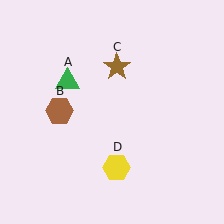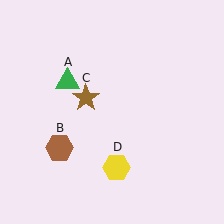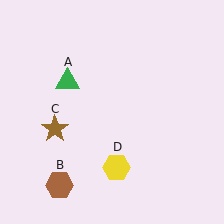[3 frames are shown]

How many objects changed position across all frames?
2 objects changed position: brown hexagon (object B), brown star (object C).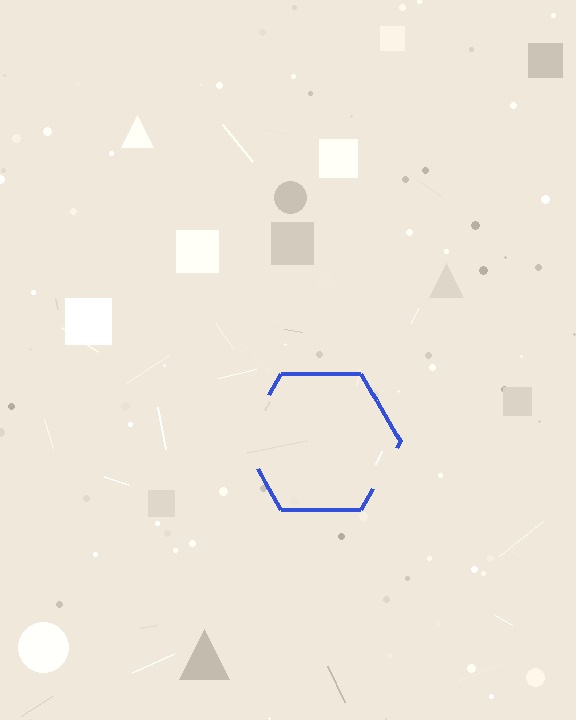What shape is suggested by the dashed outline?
The dashed outline suggests a hexagon.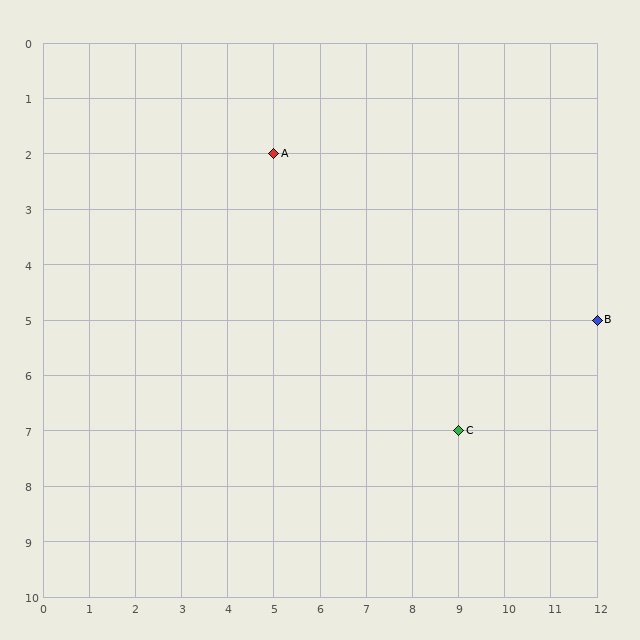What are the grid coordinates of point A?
Point A is at grid coordinates (5, 2).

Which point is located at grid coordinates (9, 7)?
Point C is at (9, 7).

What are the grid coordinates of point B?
Point B is at grid coordinates (12, 5).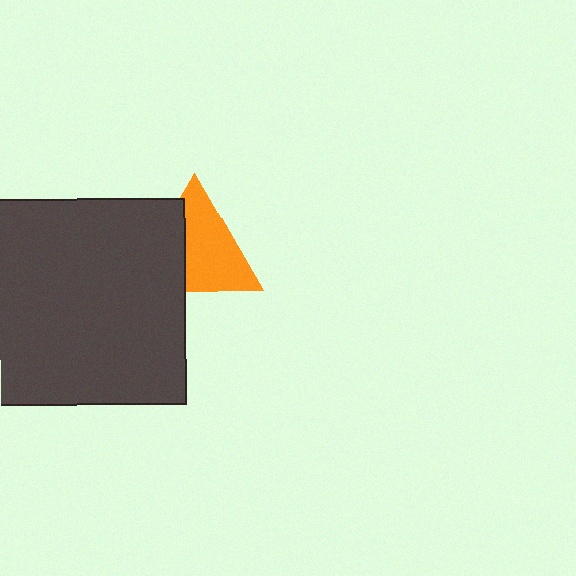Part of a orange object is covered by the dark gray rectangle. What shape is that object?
It is a triangle.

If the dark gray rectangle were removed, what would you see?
You would see the complete orange triangle.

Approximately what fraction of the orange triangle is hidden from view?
Roughly 36% of the orange triangle is hidden behind the dark gray rectangle.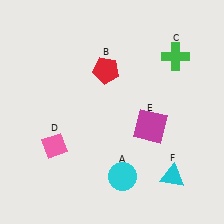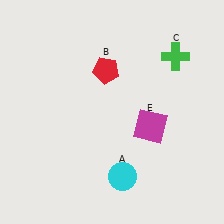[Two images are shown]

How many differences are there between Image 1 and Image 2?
There are 2 differences between the two images.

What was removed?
The pink diamond (D), the cyan triangle (F) were removed in Image 2.